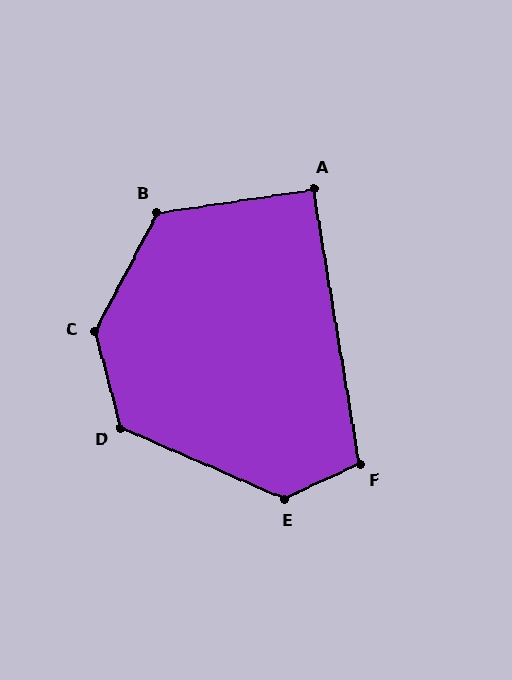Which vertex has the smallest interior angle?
A, at approximately 91 degrees.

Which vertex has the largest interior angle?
C, at approximately 138 degrees.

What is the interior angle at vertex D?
Approximately 128 degrees (obtuse).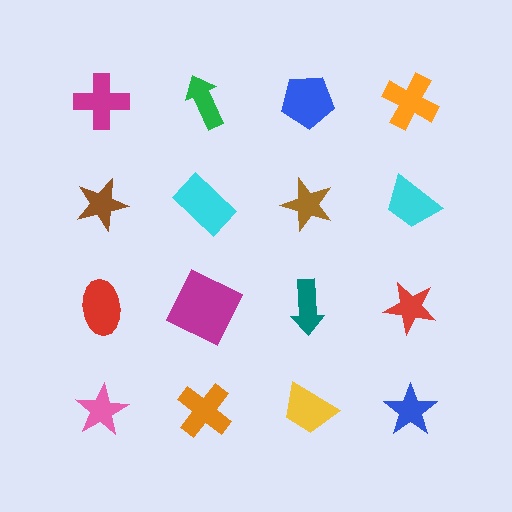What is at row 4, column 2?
An orange cross.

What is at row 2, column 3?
A brown star.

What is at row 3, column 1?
A red ellipse.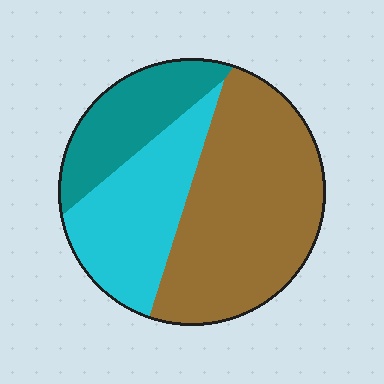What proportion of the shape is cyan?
Cyan covers 29% of the shape.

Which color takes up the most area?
Brown, at roughly 50%.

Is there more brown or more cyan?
Brown.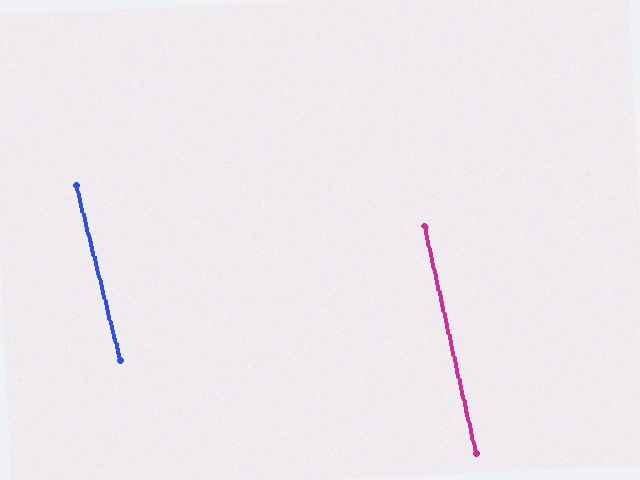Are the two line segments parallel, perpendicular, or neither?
Parallel — their directions differ by only 1.4°.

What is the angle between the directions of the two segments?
Approximately 1 degree.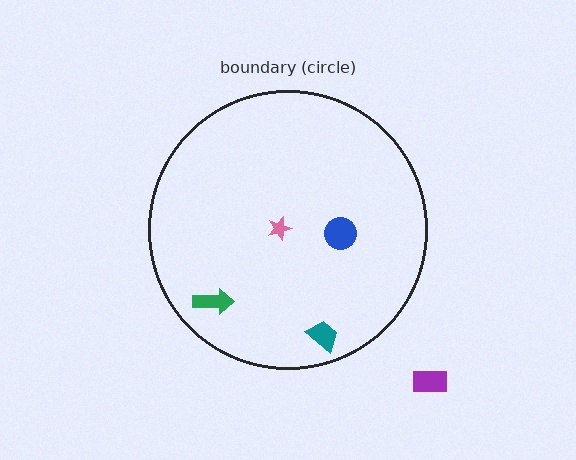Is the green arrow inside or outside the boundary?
Inside.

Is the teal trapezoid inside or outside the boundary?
Inside.